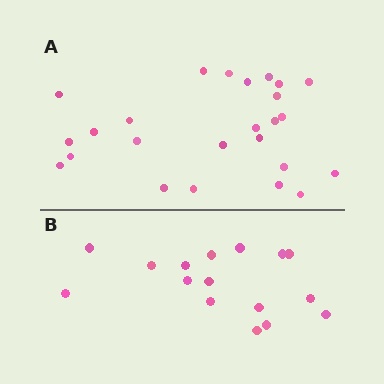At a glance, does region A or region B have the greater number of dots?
Region A (the top region) has more dots.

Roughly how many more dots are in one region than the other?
Region A has roughly 8 or so more dots than region B.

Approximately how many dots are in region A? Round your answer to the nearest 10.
About 20 dots. (The exact count is 25, which rounds to 20.)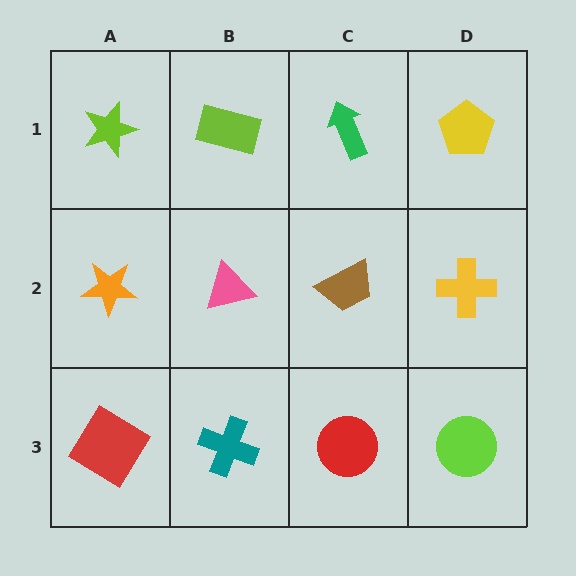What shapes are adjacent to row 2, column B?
A lime rectangle (row 1, column B), a teal cross (row 3, column B), an orange star (row 2, column A), a brown trapezoid (row 2, column C).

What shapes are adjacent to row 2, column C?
A green arrow (row 1, column C), a red circle (row 3, column C), a pink triangle (row 2, column B), a yellow cross (row 2, column D).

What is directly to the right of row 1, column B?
A green arrow.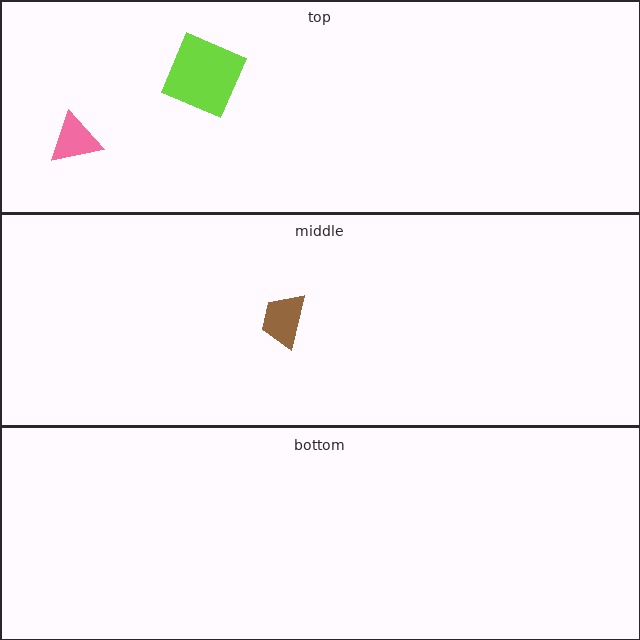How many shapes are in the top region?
2.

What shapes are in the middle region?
The brown trapezoid.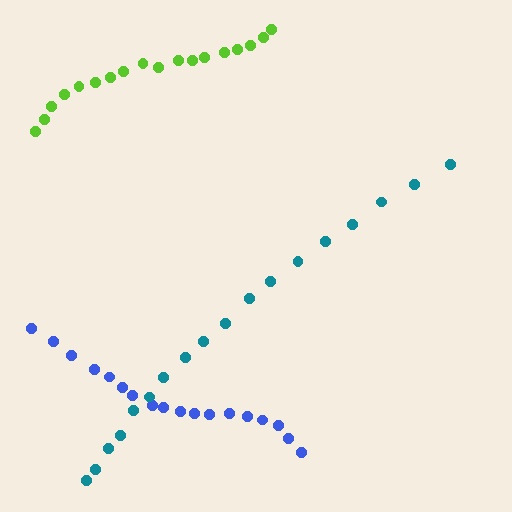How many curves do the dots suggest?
There are 3 distinct paths.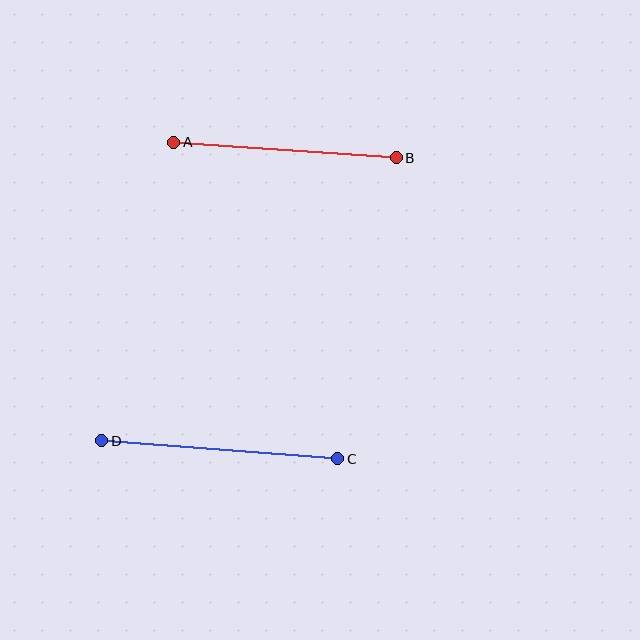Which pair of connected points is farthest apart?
Points C and D are farthest apart.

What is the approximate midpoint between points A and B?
The midpoint is at approximately (285, 150) pixels.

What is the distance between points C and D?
The distance is approximately 237 pixels.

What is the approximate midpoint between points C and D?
The midpoint is at approximately (220, 450) pixels.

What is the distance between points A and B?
The distance is approximately 223 pixels.